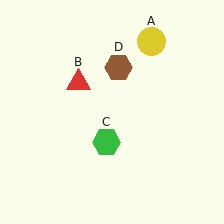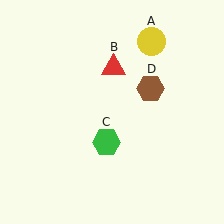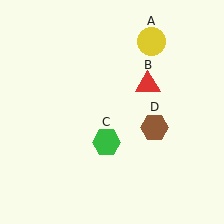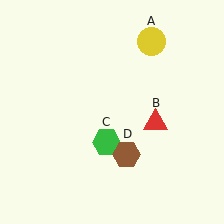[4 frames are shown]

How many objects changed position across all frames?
2 objects changed position: red triangle (object B), brown hexagon (object D).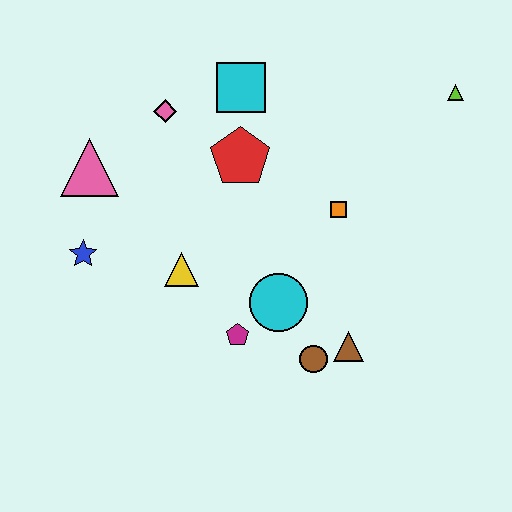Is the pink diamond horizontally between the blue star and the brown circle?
Yes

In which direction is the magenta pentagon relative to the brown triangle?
The magenta pentagon is to the left of the brown triangle.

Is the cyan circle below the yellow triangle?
Yes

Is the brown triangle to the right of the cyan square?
Yes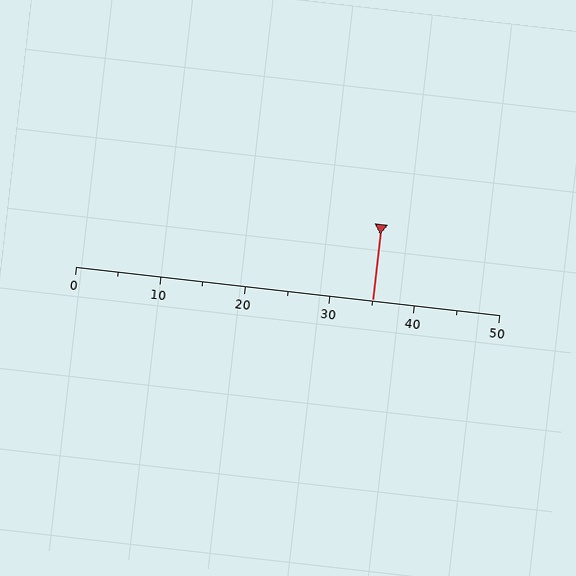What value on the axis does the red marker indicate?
The marker indicates approximately 35.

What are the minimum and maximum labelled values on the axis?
The axis runs from 0 to 50.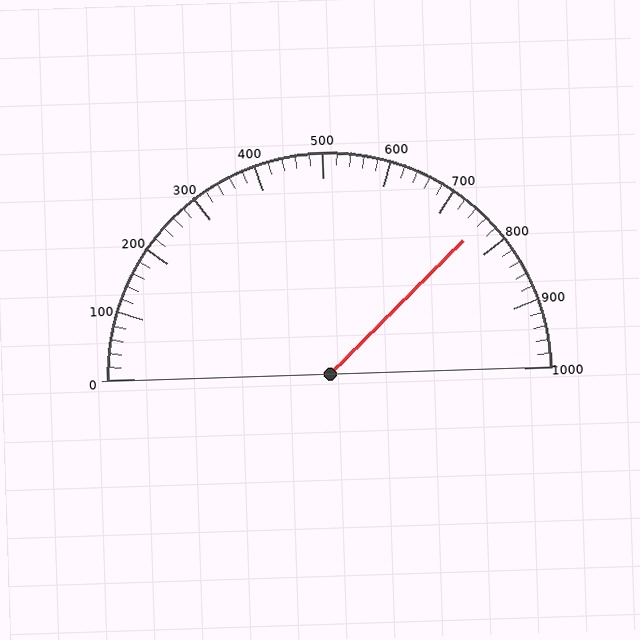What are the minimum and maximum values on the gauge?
The gauge ranges from 0 to 1000.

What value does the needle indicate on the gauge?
The needle indicates approximately 760.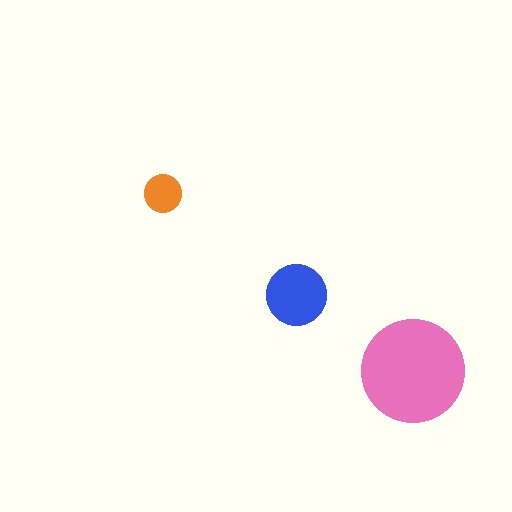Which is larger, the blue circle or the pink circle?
The pink one.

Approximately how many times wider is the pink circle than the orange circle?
About 3 times wider.